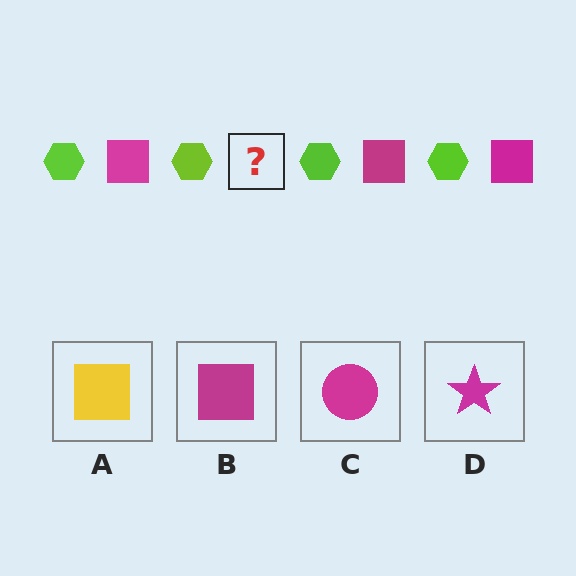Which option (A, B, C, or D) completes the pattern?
B.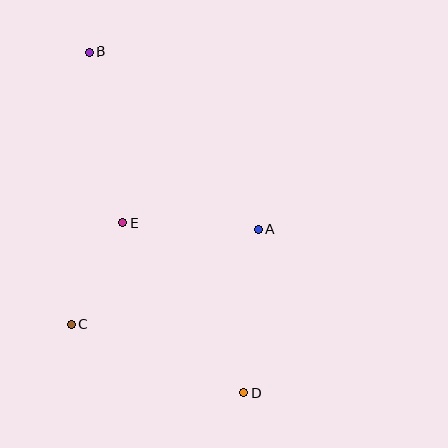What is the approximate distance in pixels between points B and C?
The distance between B and C is approximately 273 pixels.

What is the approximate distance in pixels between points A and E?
The distance between A and E is approximately 136 pixels.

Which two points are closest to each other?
Points C and E are closest to each other.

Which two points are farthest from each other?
Points B and D are farthest from each other.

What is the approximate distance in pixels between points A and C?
The distance between A and C is approximately 209 pixels.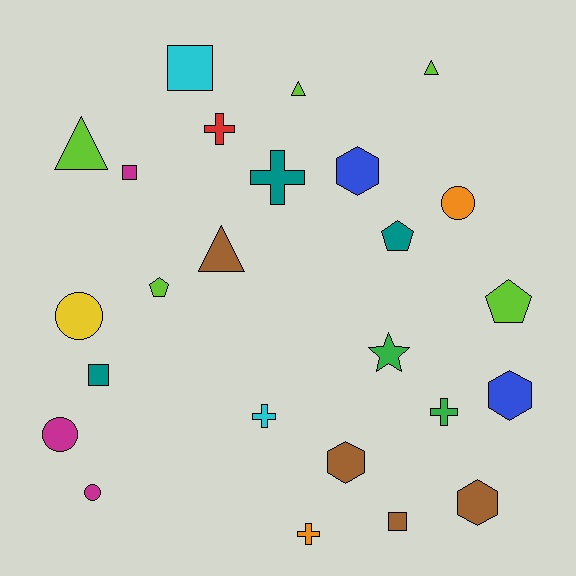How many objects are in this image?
There are 25 objects.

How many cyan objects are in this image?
There are 2 cyan objects.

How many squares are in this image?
There are 4 squares.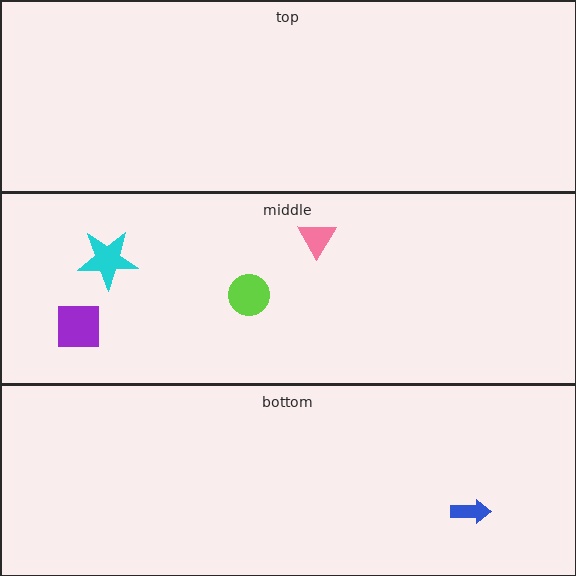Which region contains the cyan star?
The middle region.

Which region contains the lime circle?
The middle region.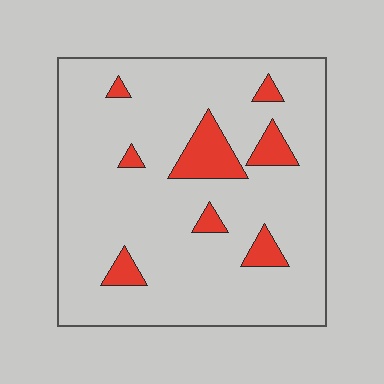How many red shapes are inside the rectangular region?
8.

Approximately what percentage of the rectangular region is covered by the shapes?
Approximately 10%.